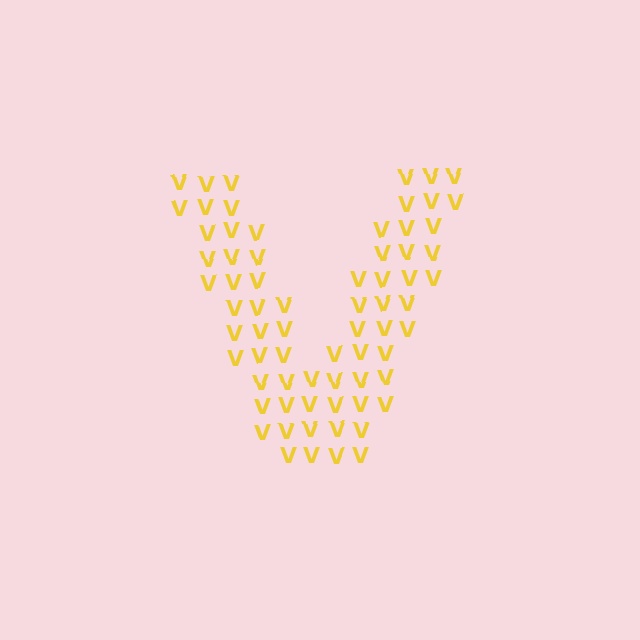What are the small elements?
The small elements are letter V's.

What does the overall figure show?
The overall figure shows the letter V.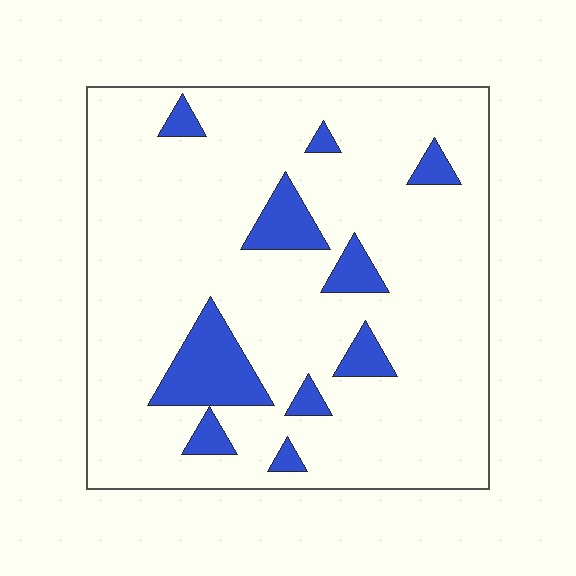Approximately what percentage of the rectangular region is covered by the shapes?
Approximately 15%.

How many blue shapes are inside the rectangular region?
10.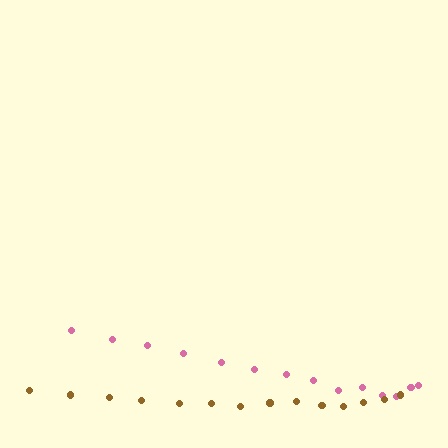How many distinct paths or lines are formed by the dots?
There are 2 distinct paths.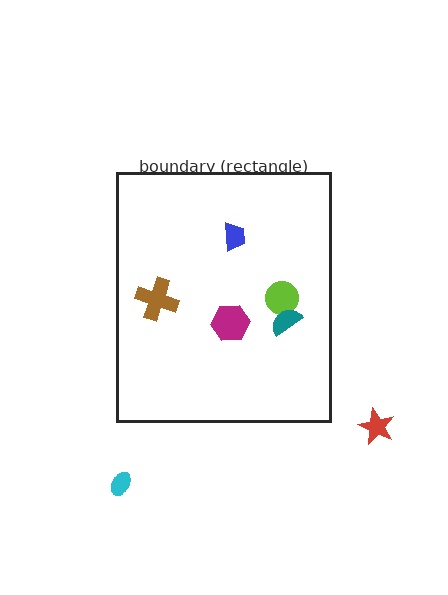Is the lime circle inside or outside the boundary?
Inside.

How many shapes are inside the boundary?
5 inside, 2 outside.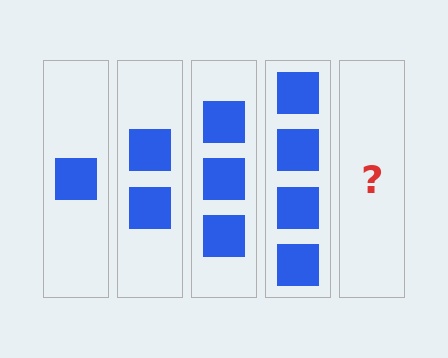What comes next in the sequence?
The next element should be 5 squares.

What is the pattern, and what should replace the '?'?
The pattern is that each step adds one more square. The '?' should be 5 squares.